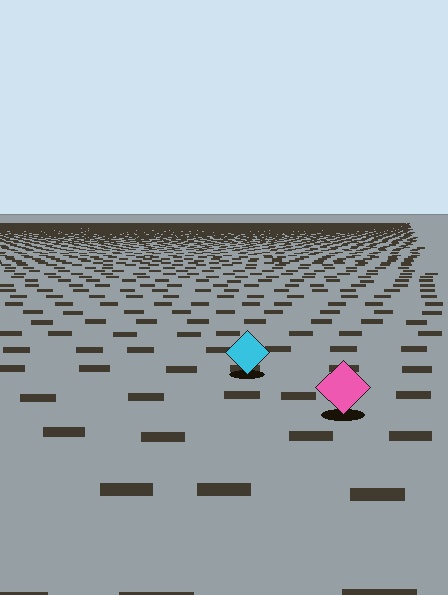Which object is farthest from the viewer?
The cyan diamond is farthest from the viewer. It appears smaller and the ground texture around it is denser.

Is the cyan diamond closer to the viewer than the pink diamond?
No. The pink diamond is closer — you can tell from the texture gradient: the ground texture is coarser near it.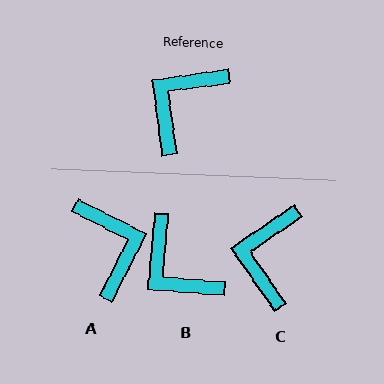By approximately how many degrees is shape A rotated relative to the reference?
Approximately 124 degrees clockwise.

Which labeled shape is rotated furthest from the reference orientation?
A, about 124 degrees away.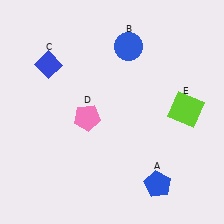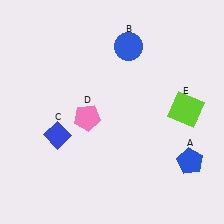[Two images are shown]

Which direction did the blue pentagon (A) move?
The blue pentagon (A) moved right.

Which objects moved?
The objects that moved are: the blue pentagon (A), the blue diamond (C).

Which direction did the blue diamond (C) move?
The blue diamond (C) moved down.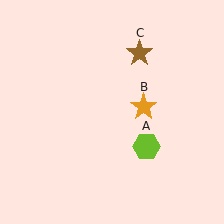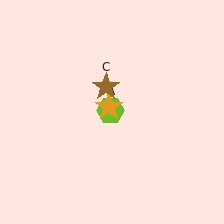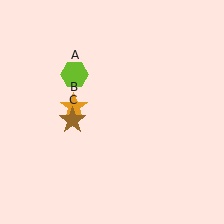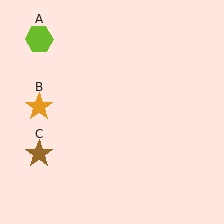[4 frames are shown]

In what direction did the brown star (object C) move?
The brown star (object C) moved down and to the left.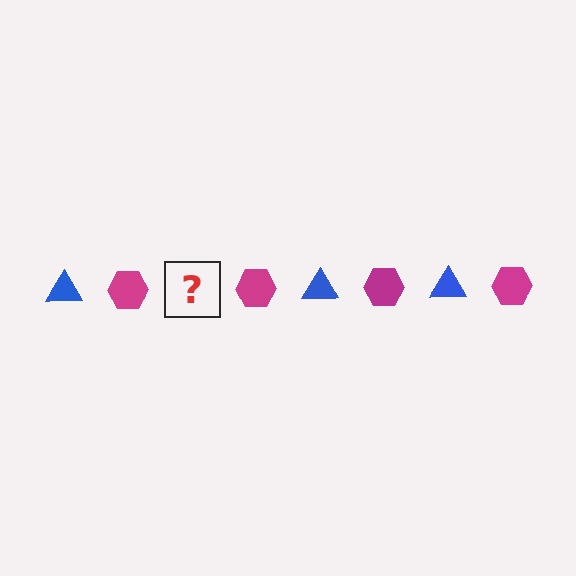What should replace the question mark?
The question mark should be replaced with a blue triangle.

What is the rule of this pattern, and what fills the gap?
The rule is that the pattern alternates between blue triangle and magenta hexagon. The gap should be filled with a blue triangle.